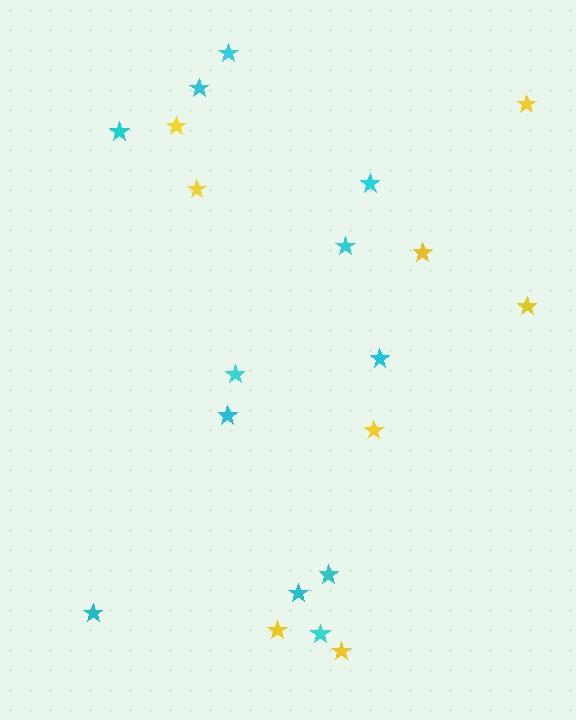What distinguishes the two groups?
There are 2 groups: one group of yellow stars (8) and one group of cyan stars (12).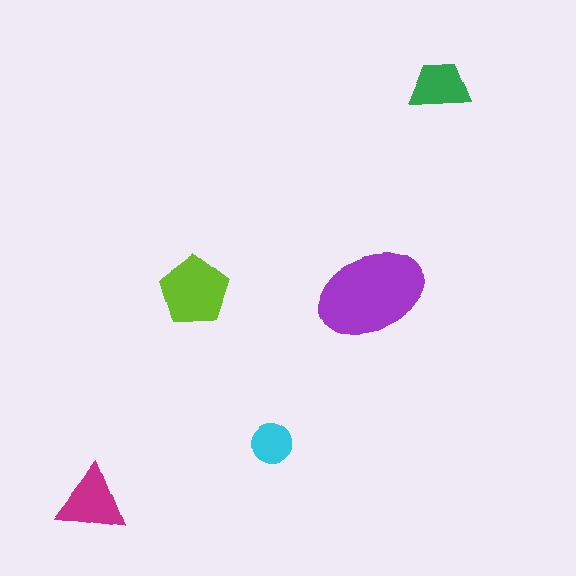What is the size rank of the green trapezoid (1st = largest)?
4th.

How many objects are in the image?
There are 5 objects in the image.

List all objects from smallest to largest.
The cyan circle, the green trapezoid, the magenta triangle, the lime pentagon, the purple ellipse.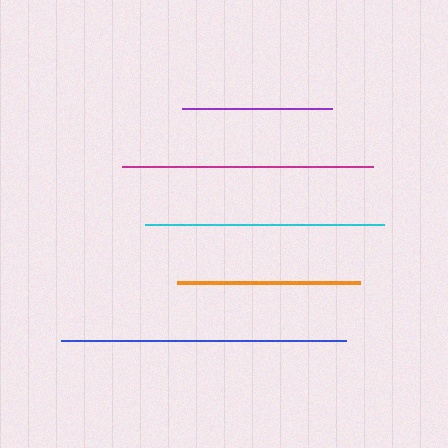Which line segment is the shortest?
The purple line is the shortest at approximately 150 pixels.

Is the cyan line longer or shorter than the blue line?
The blue line is longer than the cyan line.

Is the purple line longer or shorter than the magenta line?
The magenta line is longer than the purple line.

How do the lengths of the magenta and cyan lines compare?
The magenta and cyan lines are approximately the same length.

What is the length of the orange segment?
The orange segment is approximately 183 pixels long.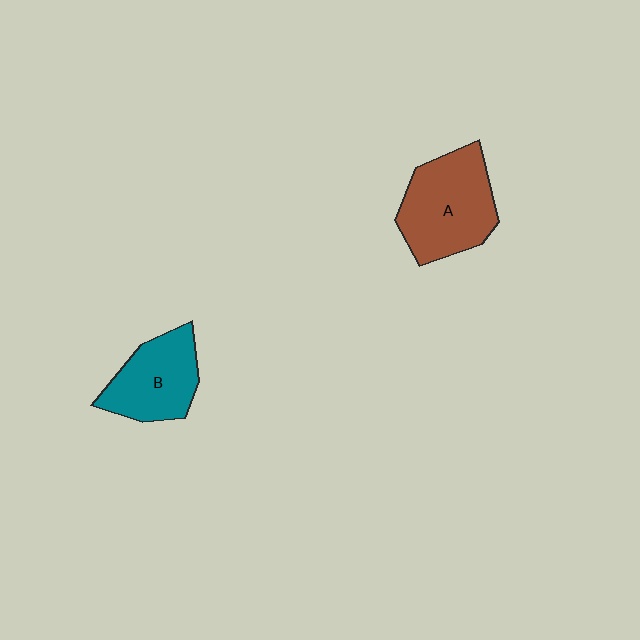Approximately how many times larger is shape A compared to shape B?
Approximately 1.3 times.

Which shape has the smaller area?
Shape B (teal).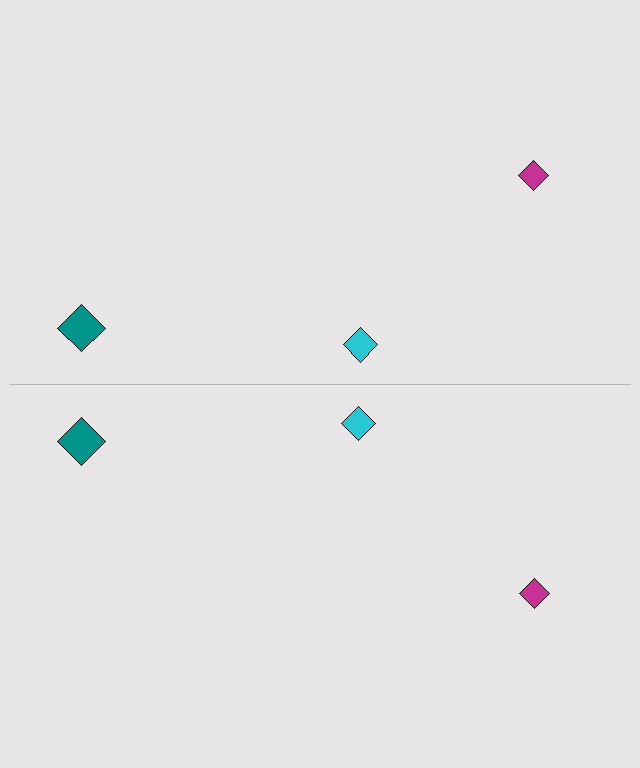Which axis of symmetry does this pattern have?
The pattern has a horizontal axis of symmetry running through the center of the image.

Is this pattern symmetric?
Yes, this pattern has bilateral (reflection) symmetry.